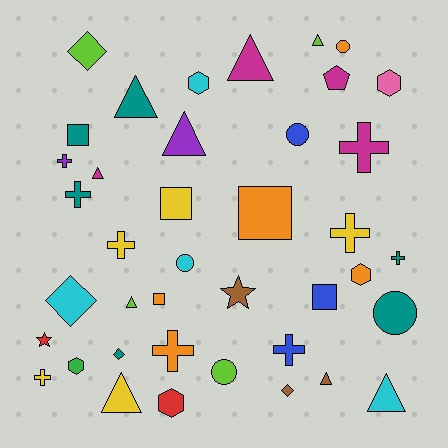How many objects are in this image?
There are 40 objects.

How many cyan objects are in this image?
There are 4 cyan objects.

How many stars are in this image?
There are 2 stars.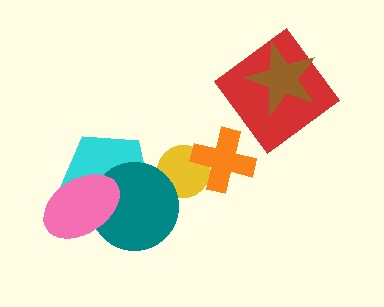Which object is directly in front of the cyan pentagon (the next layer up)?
The teal circle is directly in front of the cyan pentagon.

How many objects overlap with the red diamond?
1 object overlaps with the red diamond.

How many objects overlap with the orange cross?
1 object overlaps with the orange cross.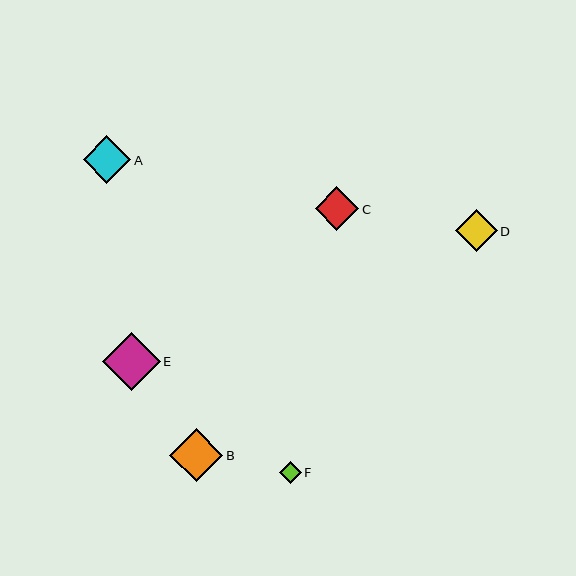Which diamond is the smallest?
Diamond F is the smallest with a size of approximately 22 pixels.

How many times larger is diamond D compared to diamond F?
Diamond D is approximately 1.9 times the size of diamond F.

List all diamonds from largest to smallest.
From largest to smallest: E, B, A, C, D, F.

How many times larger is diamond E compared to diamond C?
Diamond E is approximately 1.3 times the size of diamond C.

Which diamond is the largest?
Diamond E is the largest with a size of approximately 58 pixels.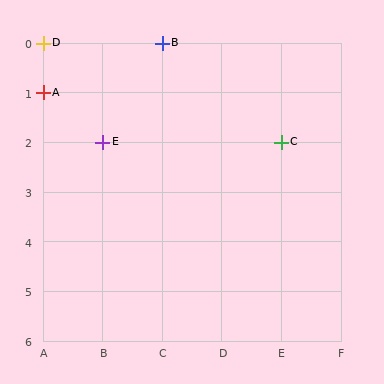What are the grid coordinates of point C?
Point C is at grid coordinates (E, 2).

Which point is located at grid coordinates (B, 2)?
Point E is at (B, 2).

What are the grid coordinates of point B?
Point B is at grid coordinates (C, 0).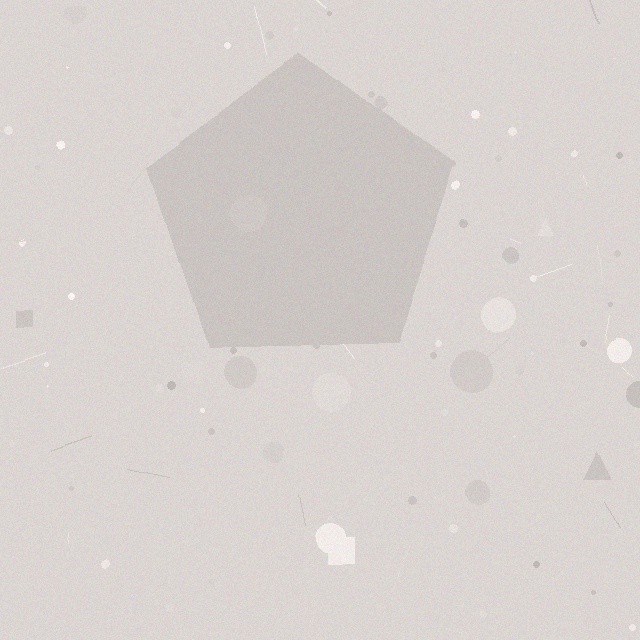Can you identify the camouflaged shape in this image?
The camouflaged shape is a pentagon.